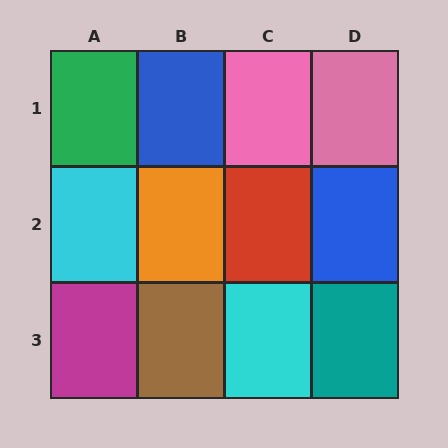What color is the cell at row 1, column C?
Pink.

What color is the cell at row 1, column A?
Green.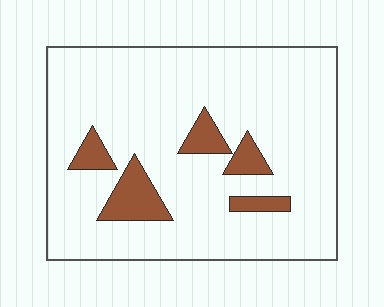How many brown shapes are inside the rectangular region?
5.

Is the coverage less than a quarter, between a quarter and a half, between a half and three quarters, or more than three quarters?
Less than a quarter.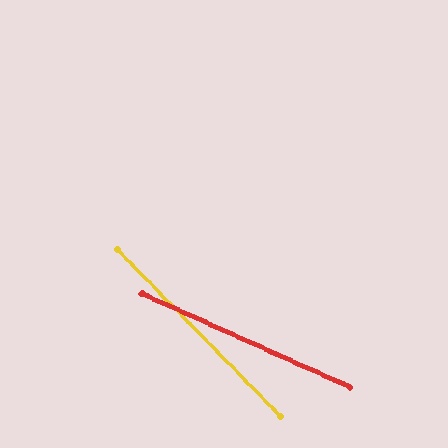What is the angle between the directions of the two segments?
Approximately 21 degrees.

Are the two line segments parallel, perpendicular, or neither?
Neither parallel nor perpendicular — they differ by about 21°.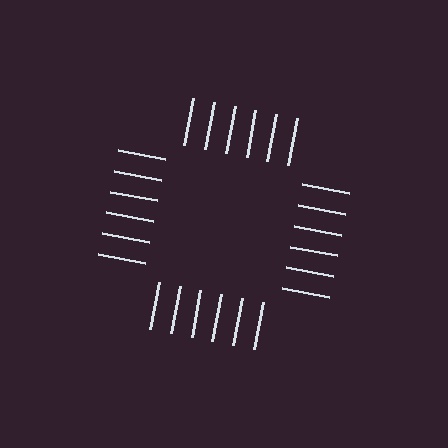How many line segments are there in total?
24 — 6 along each of the 4 edges.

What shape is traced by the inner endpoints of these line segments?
An illusory square — the line segments terminate on its edges but no continuous stroke is drawn.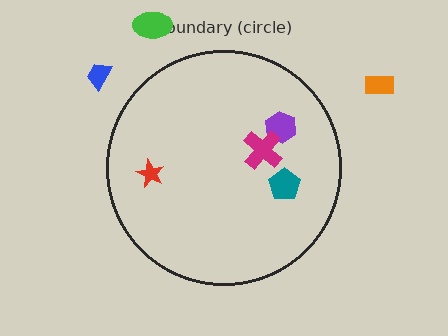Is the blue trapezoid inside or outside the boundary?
Outside.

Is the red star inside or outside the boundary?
Inside.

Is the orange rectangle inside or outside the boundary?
Outside.